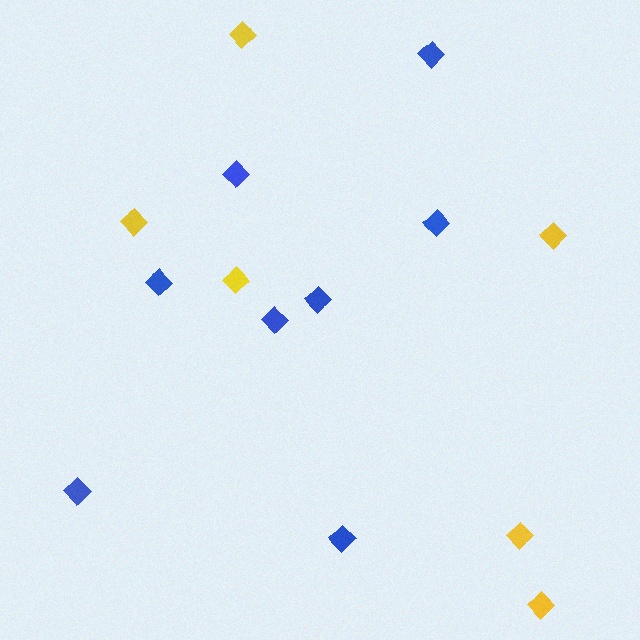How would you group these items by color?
There are 2 groups: one group of yellow diamonds (6) and one group of blue diamonds (8).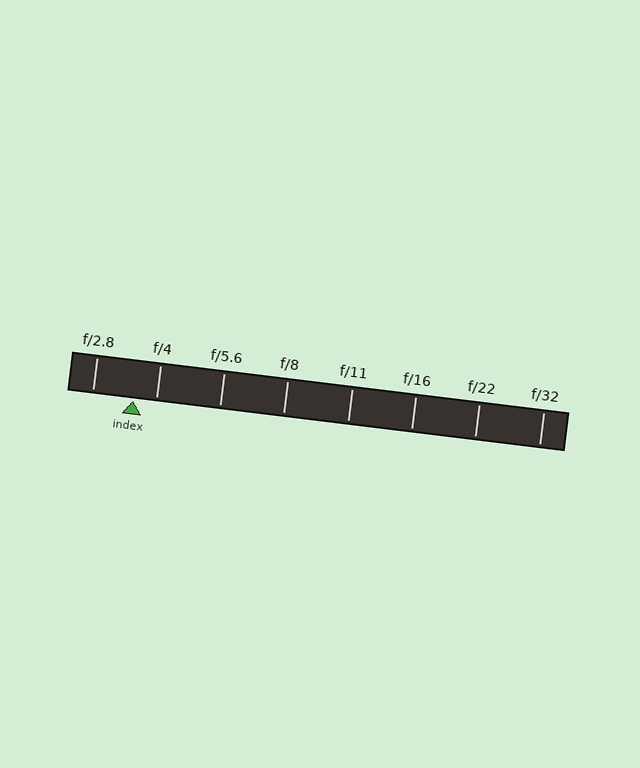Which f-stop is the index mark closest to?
The index mark is closest to f/4.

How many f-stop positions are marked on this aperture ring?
There are 8 f-stop positions marked.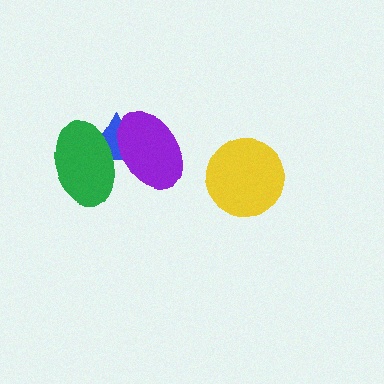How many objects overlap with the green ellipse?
2 objects overlap with the green ellipse.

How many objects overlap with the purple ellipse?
2 objects overlap with the purple ellipse.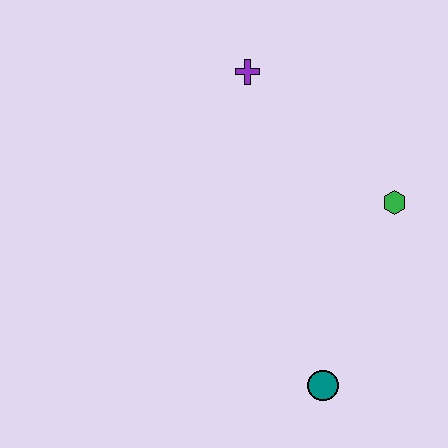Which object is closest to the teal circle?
The green hexagon is closest to the teal circle.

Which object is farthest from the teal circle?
The purple cross is farthest from the teal circle.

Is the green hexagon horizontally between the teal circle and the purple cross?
No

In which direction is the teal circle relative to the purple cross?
The teal circle is below the purple cross.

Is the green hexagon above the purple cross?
No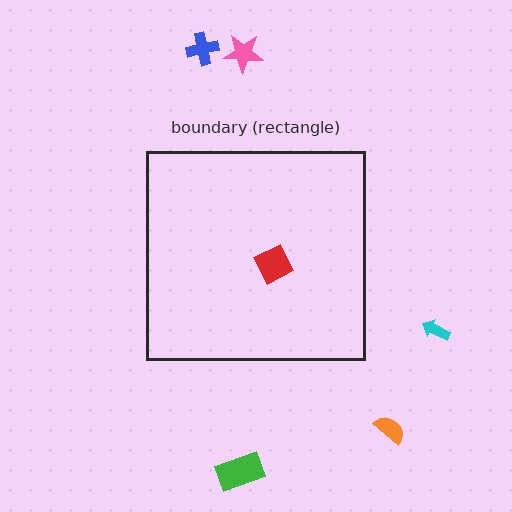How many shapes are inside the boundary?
1 inside, 5 outside.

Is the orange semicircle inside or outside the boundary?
Outside.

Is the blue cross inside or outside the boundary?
Outside.